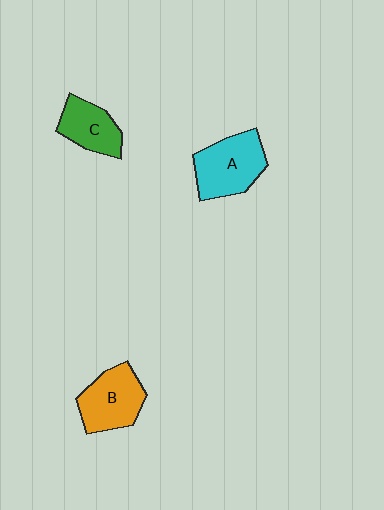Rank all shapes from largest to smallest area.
From largest to smallest: A (cyan), B (orange), C (green).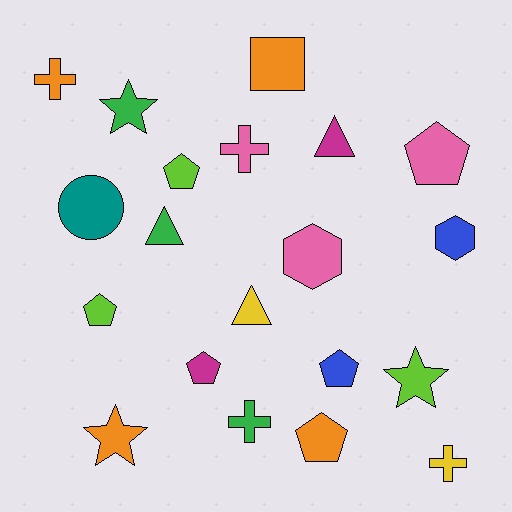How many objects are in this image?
There are 20 objects.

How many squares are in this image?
There is 1 square.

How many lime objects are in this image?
There are 3 lime objects.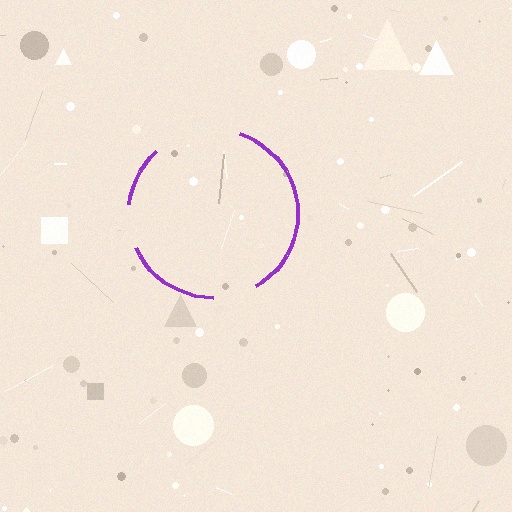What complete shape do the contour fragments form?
The contour fragments form a circle.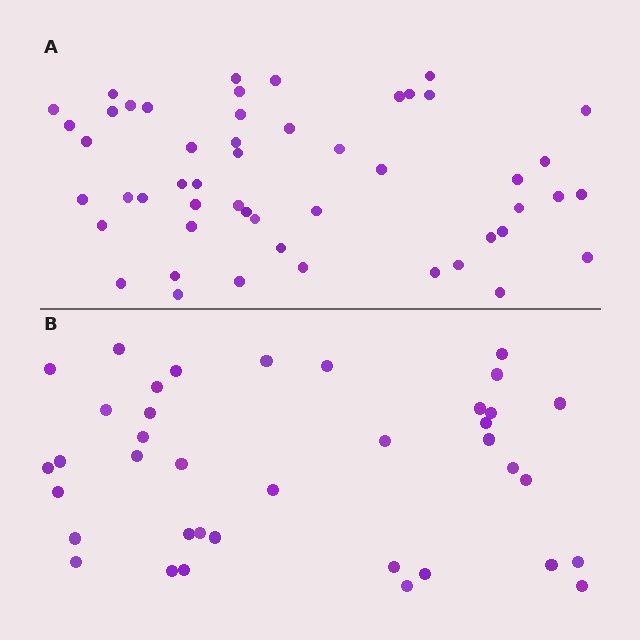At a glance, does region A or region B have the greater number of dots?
Region A (the top region) has more dots.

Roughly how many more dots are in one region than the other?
Region A has approximately 15 more dots than region B.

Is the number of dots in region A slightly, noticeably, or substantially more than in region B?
Region A has noticeably more, but not dramatically so. The ratio is roughly 1.3 to 1.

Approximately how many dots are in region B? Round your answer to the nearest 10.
About 40 dots. (The exact count is 38, which rounds to 40.)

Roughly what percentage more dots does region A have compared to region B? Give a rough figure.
About 35% more.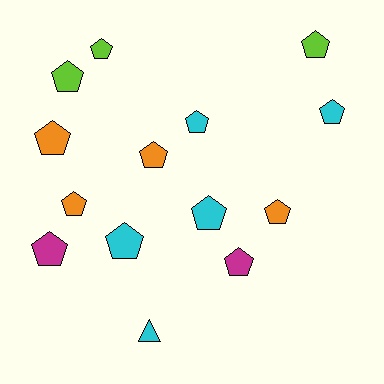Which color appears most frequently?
Cyan, with 5 objects.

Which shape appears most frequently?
Pentagon, with 13 objects.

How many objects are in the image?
There are 14 objects.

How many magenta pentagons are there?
There are 2 magenta pentagons.